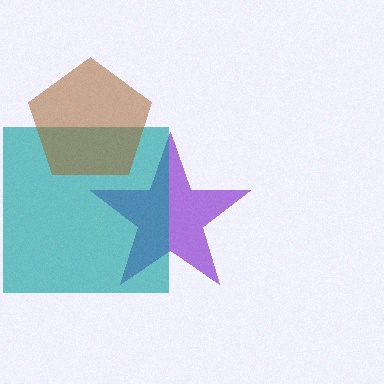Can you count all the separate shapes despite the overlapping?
Yes, there are 3 separate shapes.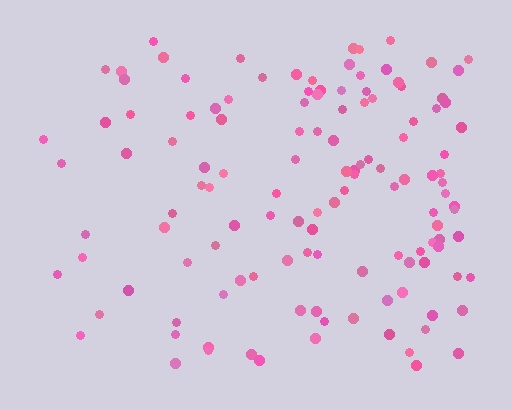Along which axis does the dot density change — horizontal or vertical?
Horizontal.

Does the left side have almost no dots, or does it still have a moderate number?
Still a moderate number, just noticeably fewer than the right.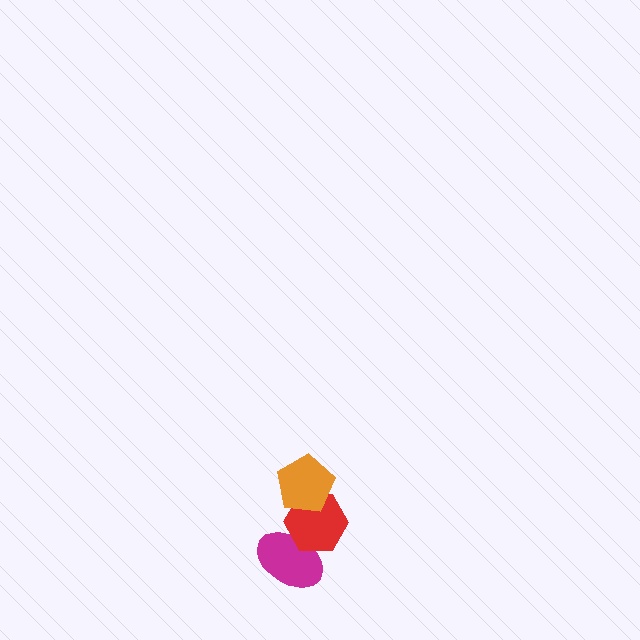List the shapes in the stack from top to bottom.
From top to bottom: the orange pentagon, the red hexagon, the magenta ellipse.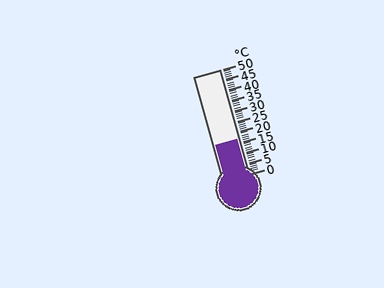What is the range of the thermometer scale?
The thermometer scale ranges from 0°C to 50°C.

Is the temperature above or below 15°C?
The temperature is above 15°C.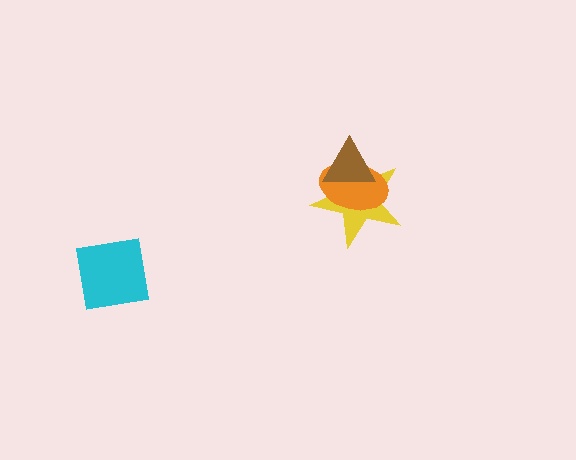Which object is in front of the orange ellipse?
The brown triangle is in front of the orange ellipse.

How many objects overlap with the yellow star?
2 objects overlap with the yellow star.